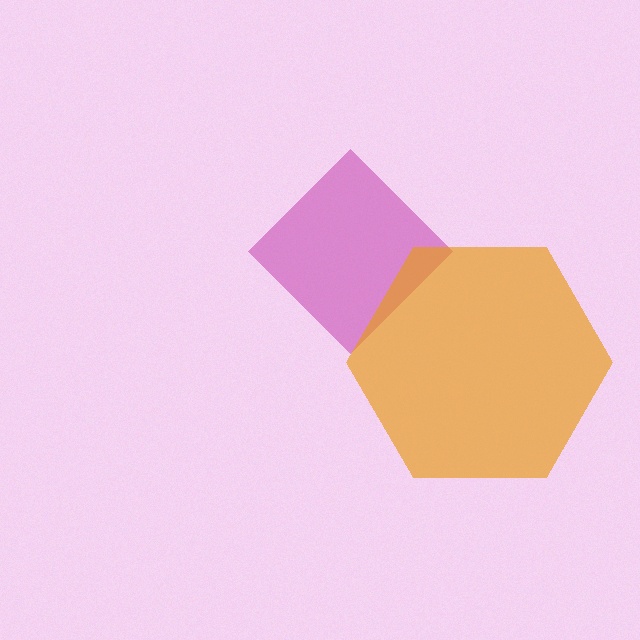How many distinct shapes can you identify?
There are 2 distinct shapes: a magenta diamond, an orange hexagon.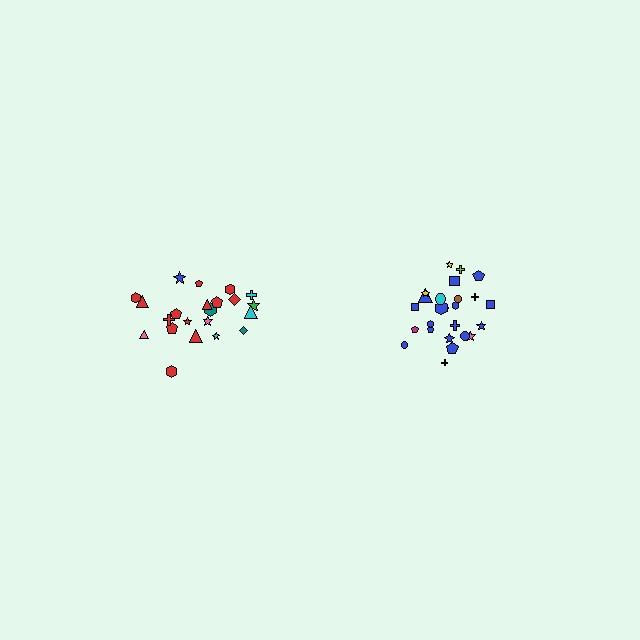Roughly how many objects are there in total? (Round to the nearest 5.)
Roughly 45 objects in total.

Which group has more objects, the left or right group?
The right group.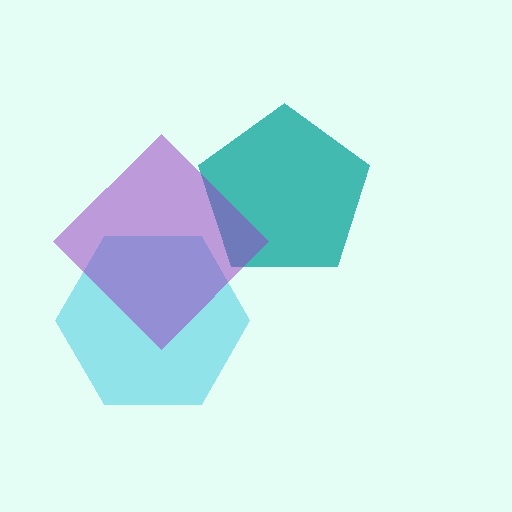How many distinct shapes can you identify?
There are 3 distinct shapes: a teal pentagon, a cyan hexagon, a purple diamond.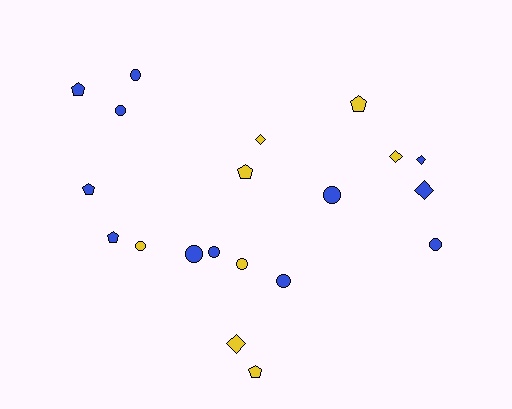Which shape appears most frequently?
Circle, with 9 objects.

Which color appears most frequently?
Blue, with 12 objects.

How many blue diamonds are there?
There are 2 blue diamonds.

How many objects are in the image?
There are 20 objects.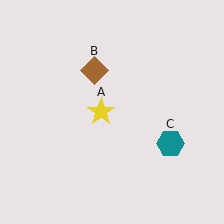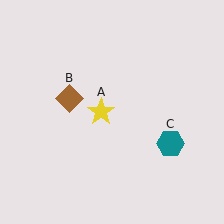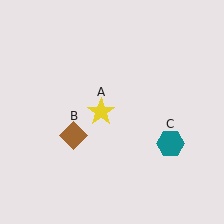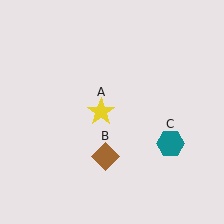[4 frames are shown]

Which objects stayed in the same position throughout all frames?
Yellow star (object A) and teal hexagon (object C) remained stationary.